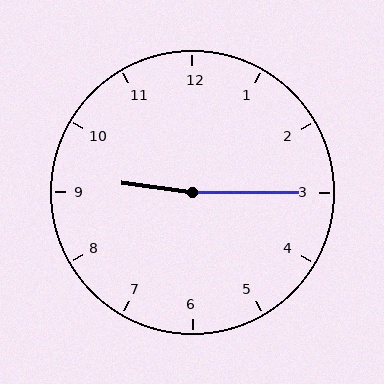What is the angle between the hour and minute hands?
Approximately 172 degrees.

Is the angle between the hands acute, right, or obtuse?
It is obtuse.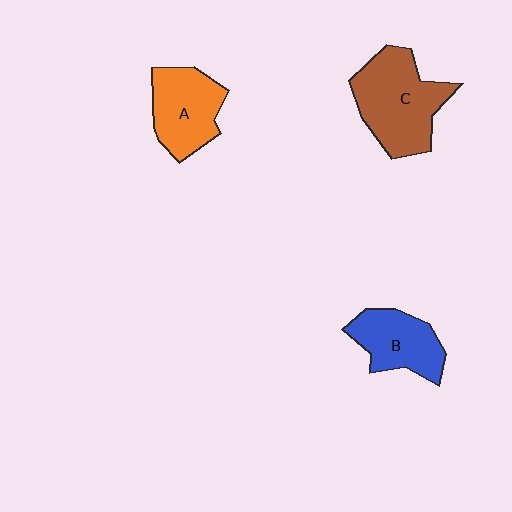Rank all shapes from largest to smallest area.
From largest to smallest: C (brown), A (orange), B (blue).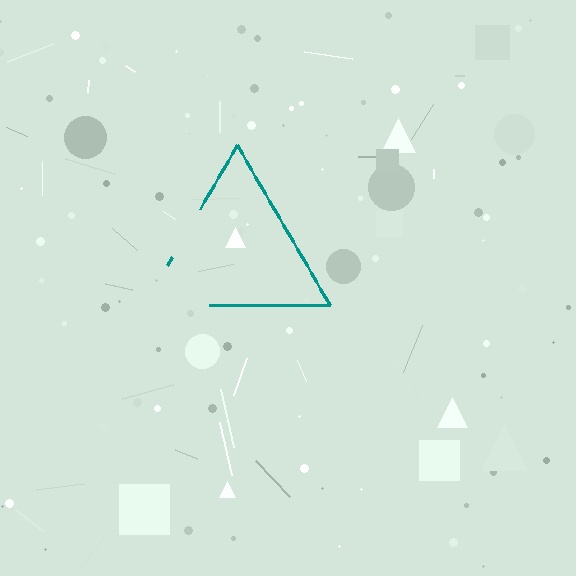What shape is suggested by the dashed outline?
The dashed outline suggests a triangle.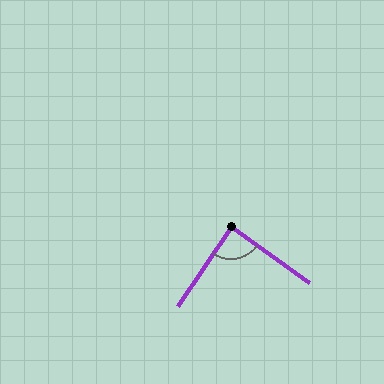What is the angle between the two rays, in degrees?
Approximately 89 degrees.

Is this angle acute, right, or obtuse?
It is approximately a right angle.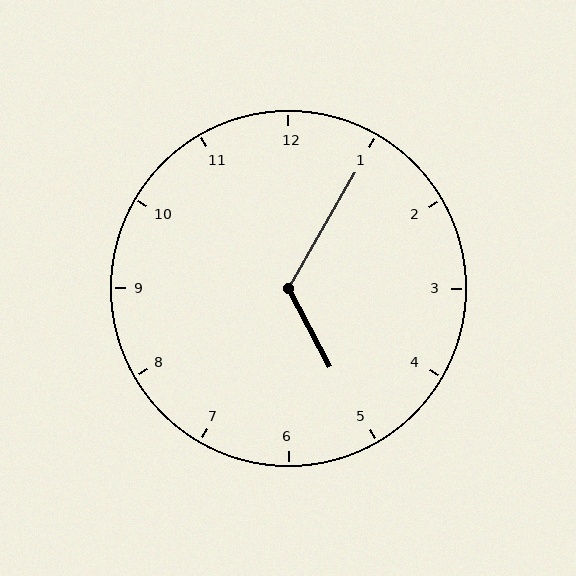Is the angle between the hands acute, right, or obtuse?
It is obtuse.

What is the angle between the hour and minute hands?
Approximately 122 degrees.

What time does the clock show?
5:05.